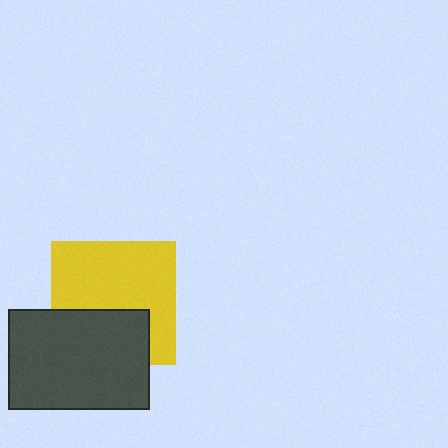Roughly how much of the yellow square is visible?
About half of it is visible (roughly 64%).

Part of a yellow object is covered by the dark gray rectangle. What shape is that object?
It is a square.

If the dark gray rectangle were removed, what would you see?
You would see the complete yellow square.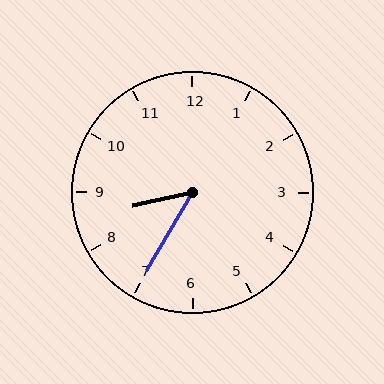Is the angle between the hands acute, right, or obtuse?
It is acute.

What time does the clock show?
8:35.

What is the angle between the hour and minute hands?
Approximately 48 degrees.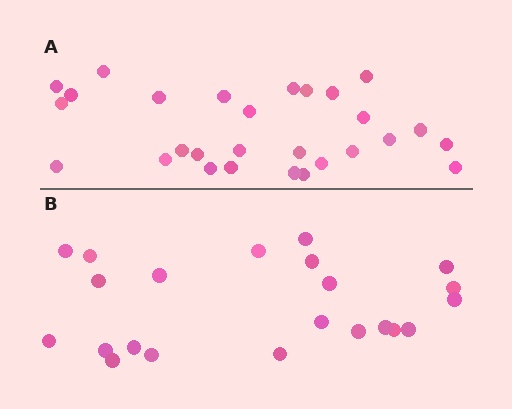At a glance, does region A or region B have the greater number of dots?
Region A (the top region) has more dots.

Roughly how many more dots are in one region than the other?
Region A has about 6 more dots than region B.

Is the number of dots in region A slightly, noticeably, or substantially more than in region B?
Region A has noticeably more, but not dramatically so. The ratio is roughly 1.3 to 1.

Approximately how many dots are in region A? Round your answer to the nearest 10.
About 30 dots. (The exact count is 28, which rounds to 30.)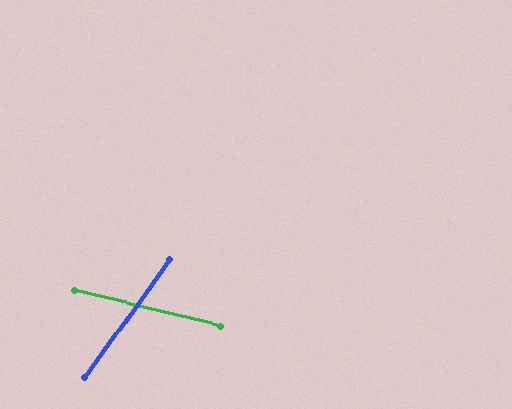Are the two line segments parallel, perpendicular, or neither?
Neither parallel nor perpendicular — they differ by about 68°.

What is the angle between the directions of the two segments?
Approximately 68 degrees.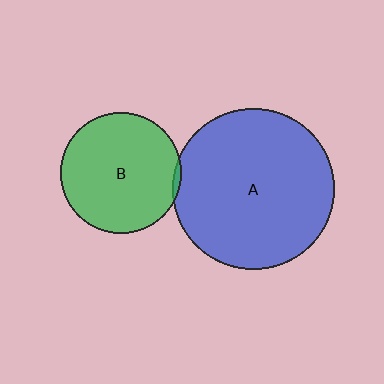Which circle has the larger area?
Circle A (blue).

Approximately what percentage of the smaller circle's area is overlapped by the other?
Approximately 5%.